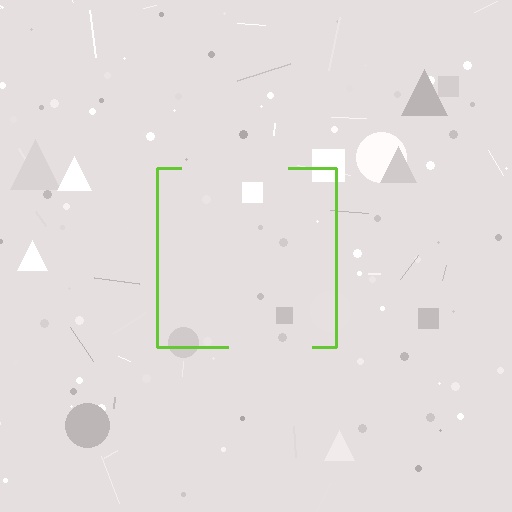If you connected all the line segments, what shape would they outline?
They would outline a square.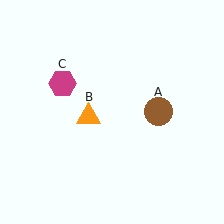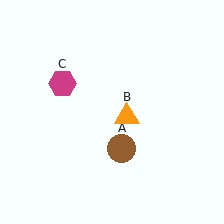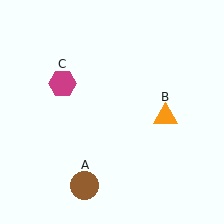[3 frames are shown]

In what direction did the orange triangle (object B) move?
The orange triangle (object B) moved right.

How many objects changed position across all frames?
2 objects changed position: brown circle (object A), orange triangle (object B).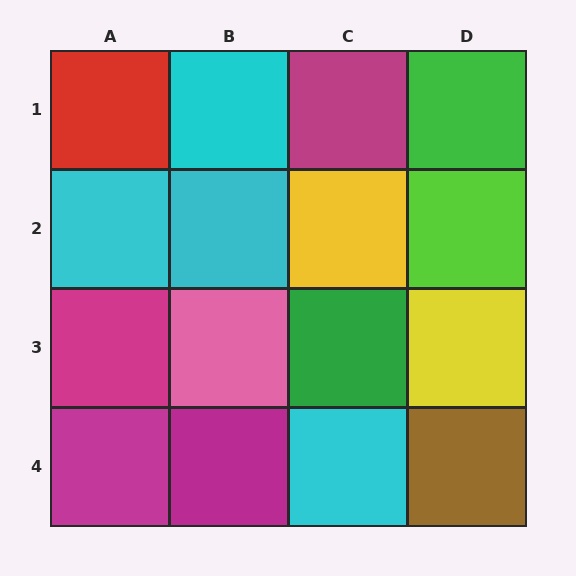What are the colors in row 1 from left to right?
Red, cyan, magenta, green.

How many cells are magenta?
4 cells are magenta.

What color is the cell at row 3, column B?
Pink.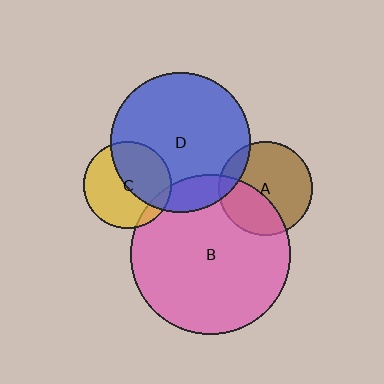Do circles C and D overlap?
Yes.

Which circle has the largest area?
Circle B (pink).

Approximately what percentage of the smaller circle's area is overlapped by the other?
Approximately 45%.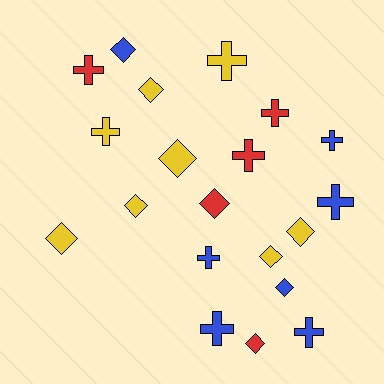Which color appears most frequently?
Yellow, with 8 objects.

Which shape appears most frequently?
Cross, with 10 objects.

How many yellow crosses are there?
There are 2 yellow crosses.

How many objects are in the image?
There are 20 objects.